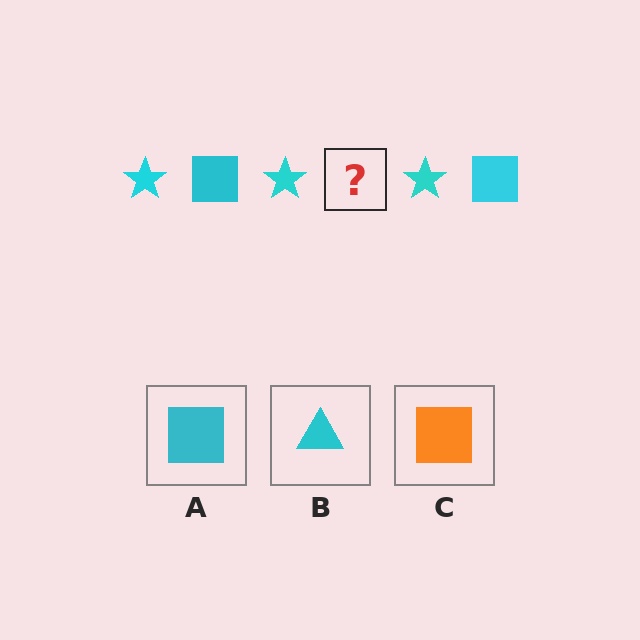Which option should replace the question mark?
Option A.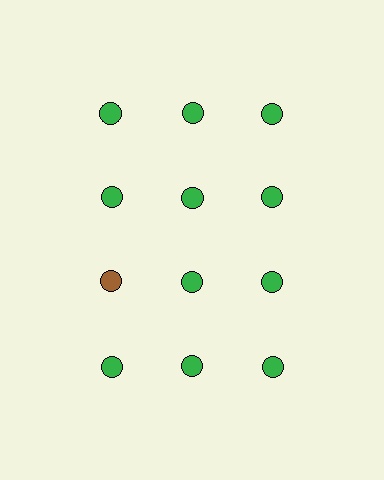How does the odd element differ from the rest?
It has a different color: brown instead of green.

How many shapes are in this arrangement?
There are 12 shapes arranged in a grid pattern.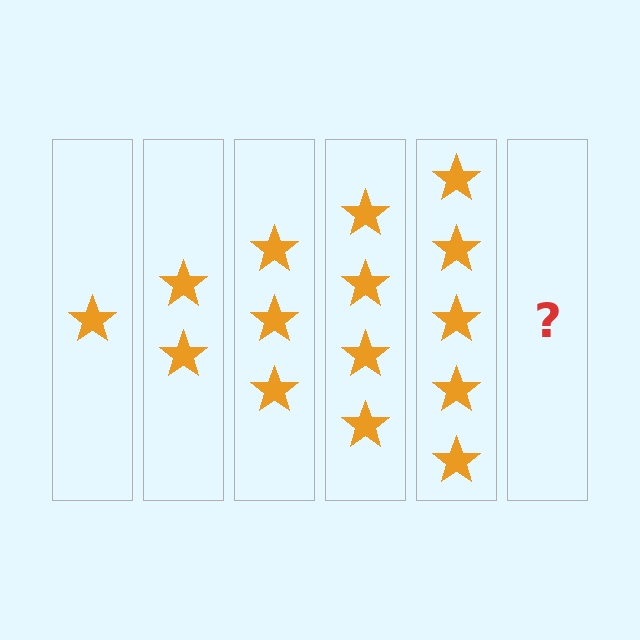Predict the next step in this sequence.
The next step is 6 stars.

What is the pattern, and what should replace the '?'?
The pattern is that each step adds one more star. The '?' should be 6 stars.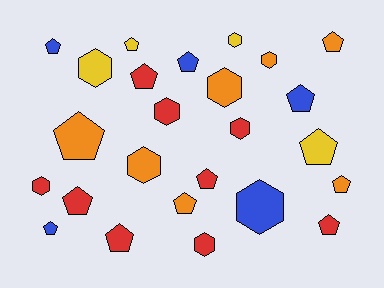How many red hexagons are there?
There are 4 red hexagons.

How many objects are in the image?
There are 25 objects.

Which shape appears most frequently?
Pentagon, with 15 objects.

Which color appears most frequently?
Red, with 9 objects.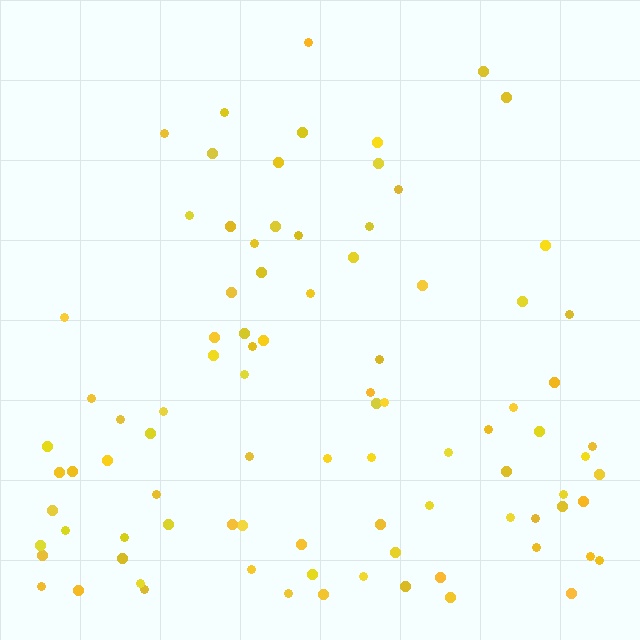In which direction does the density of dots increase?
From top to bottom, with the bottom side densest.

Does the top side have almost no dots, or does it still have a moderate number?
Still a moderate number, just noticeably fewer than the bottom.